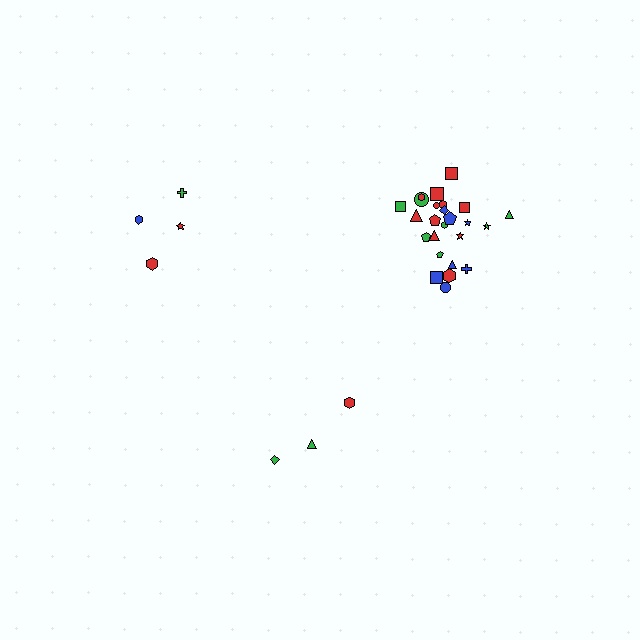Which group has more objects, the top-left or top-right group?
The top-right group.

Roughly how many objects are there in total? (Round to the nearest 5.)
Roughly 30 objects in total.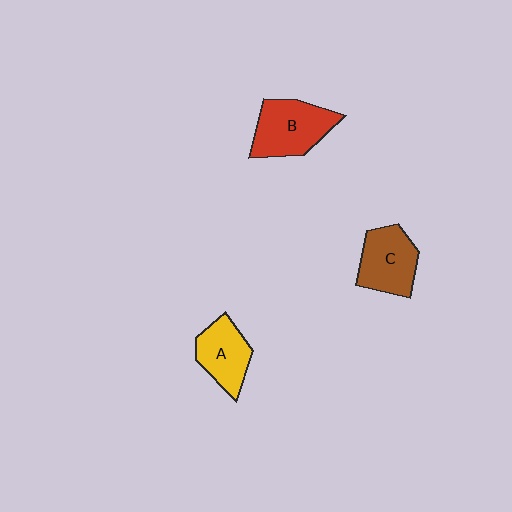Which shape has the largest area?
Shape B (red).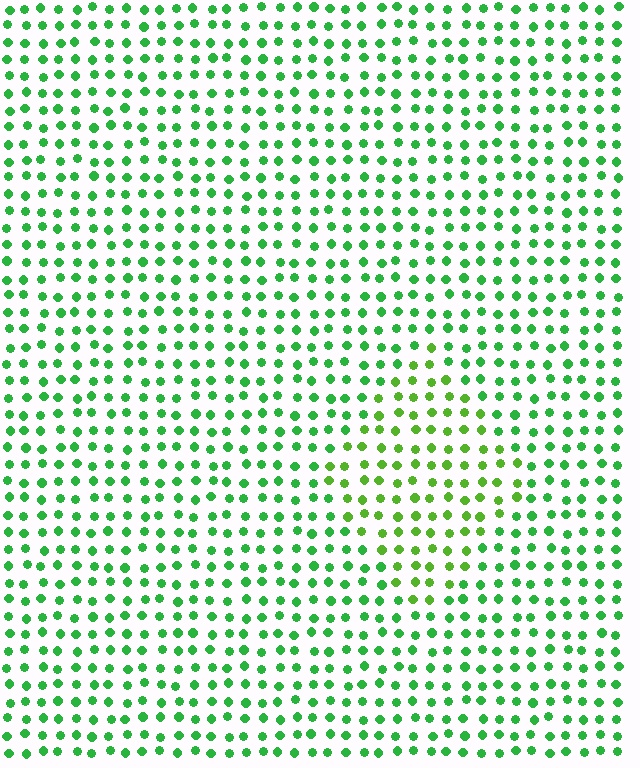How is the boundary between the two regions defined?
The boundary is defined purely by a slight shift in hue (about 27 degrees). Spacing, size, and orientation are identical on both sides.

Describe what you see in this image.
The image is filled with small green elements in a uniform arrangement. A diamond-shaped region is visible where the elements are tinted to a slightly different hue, forming a subtle color boundary.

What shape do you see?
I see a diamond.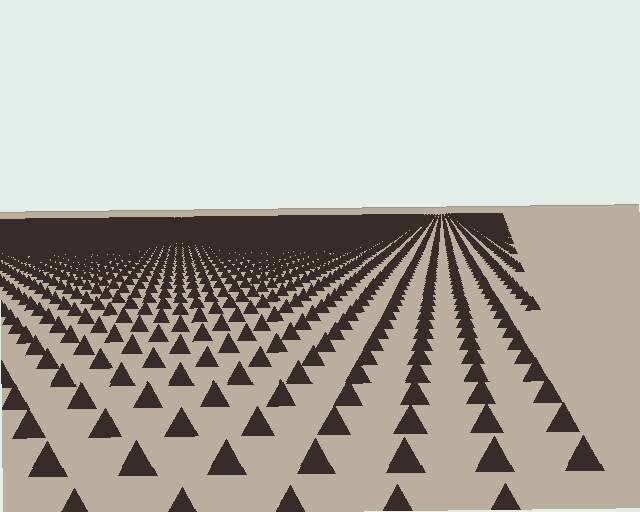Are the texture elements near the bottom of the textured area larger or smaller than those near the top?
Larger. Near the bottom, elements are closer to the viewer and appear at a bigger on-screen size.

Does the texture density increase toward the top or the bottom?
Density increases toward the top.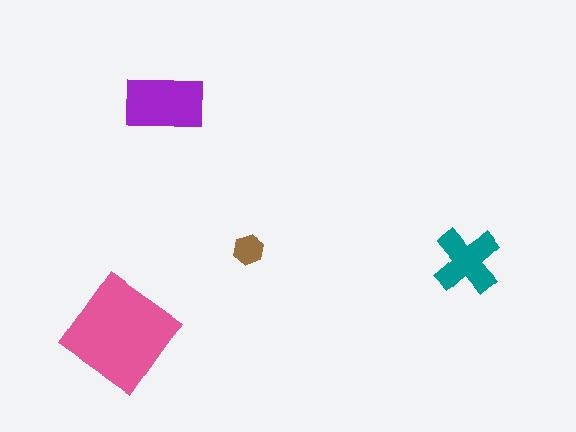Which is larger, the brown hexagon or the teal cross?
The teal cross.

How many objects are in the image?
There are 4 objects in the image.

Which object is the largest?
The pink diamond.